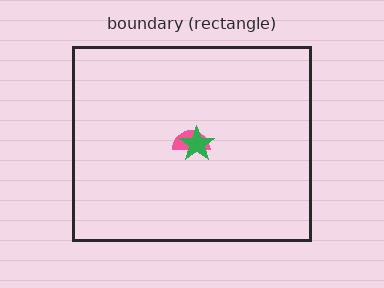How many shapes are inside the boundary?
2 inside, 0 outside.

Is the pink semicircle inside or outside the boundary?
Inside.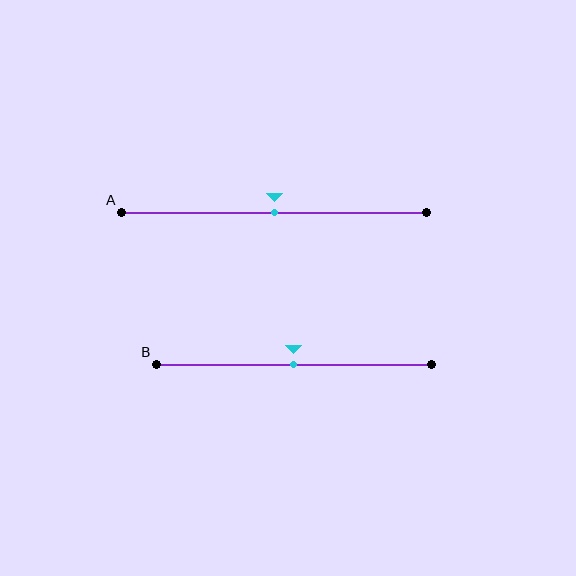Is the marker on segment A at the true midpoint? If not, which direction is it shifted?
Yes, the marker on segment A is at the true midpoint.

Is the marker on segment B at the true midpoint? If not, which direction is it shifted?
Yes, the marker on segment B is at the true midpoint.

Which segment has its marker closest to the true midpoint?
Segment A has its marker closest to the true midpoint.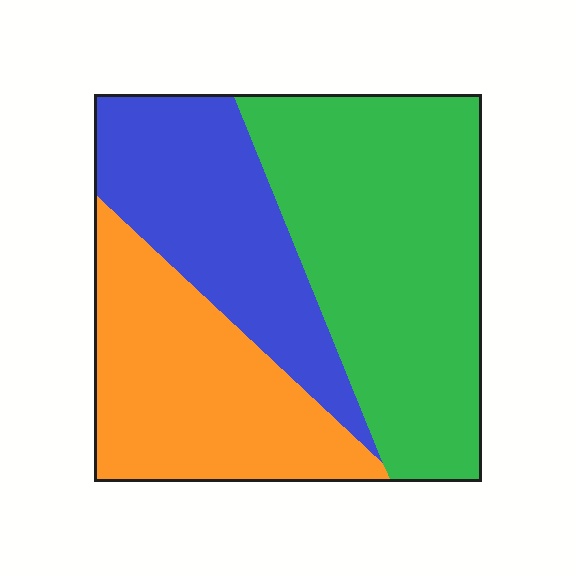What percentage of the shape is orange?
Orange covers roughly 30% of the shape.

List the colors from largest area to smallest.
From largest to smallest: green, orange, blue.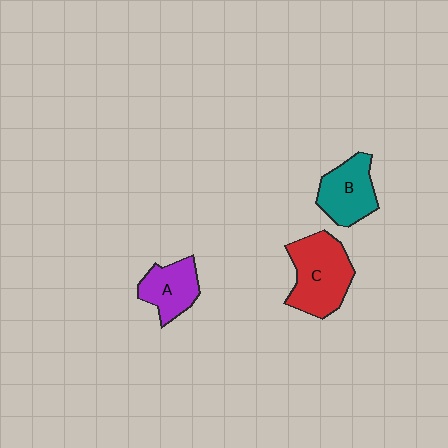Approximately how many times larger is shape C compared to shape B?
Approximately 1.4 times.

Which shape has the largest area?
Shape C (red).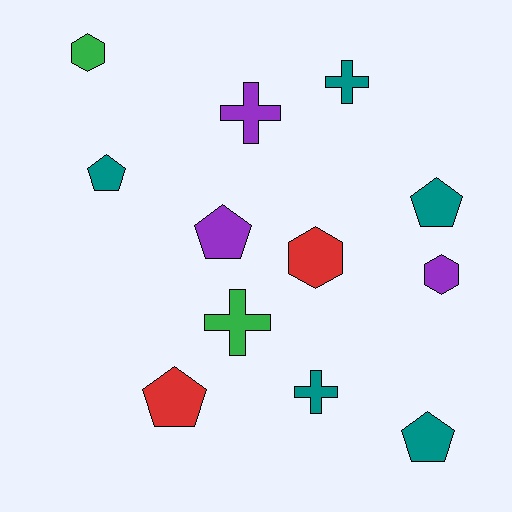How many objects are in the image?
There are 12 objects.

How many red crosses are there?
There are no red crosses.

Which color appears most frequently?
Teal, with 5 objects.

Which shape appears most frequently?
Pentagon, with 5 objects.